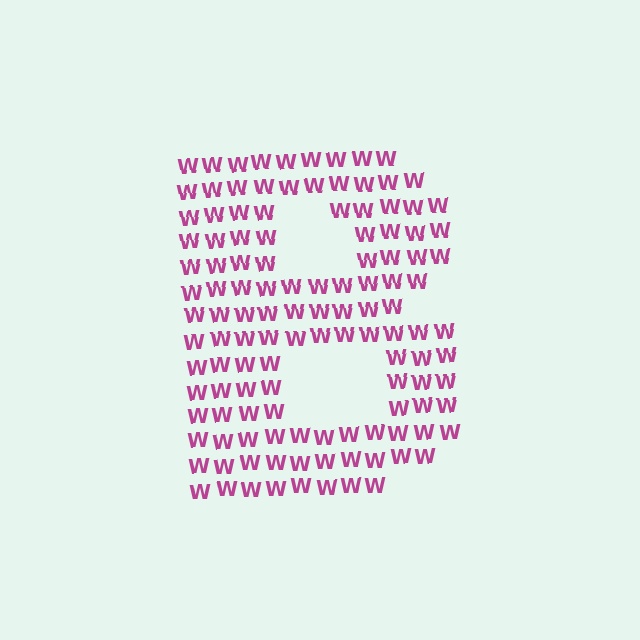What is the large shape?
The large shape is the letter B.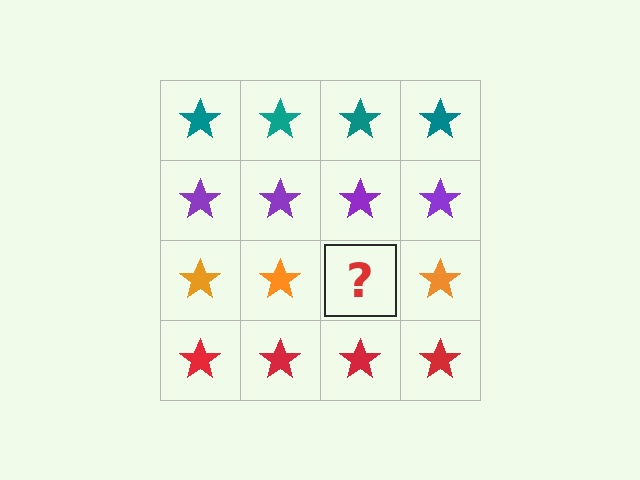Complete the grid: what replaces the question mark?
The question mark should be replaced with an orange star.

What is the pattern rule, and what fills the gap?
The rule is that each row has a consistent color. The gap should be filled with an orange star.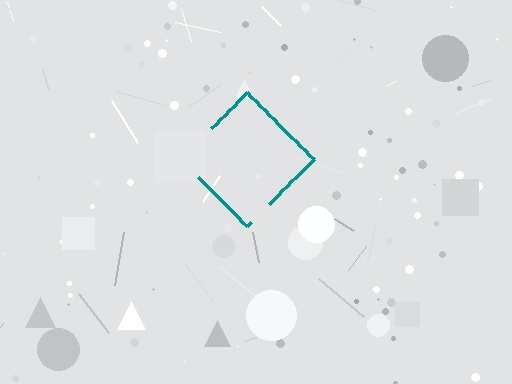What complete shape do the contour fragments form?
The contour fragments form a diamond.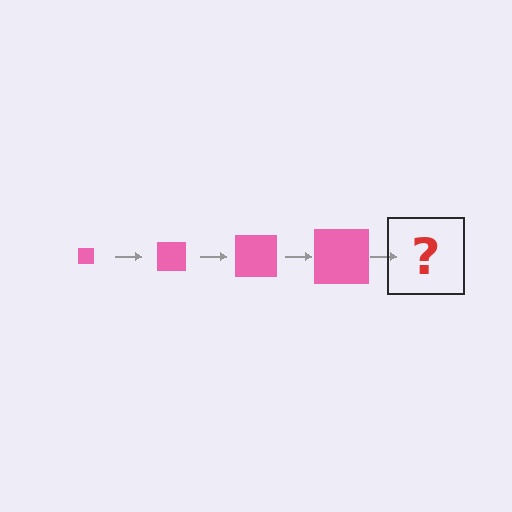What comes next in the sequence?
The next element should be a pink square, larger than the previous one.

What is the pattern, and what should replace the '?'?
The pattern is that the square gets progressively larger each step. The '?' should be a pink square, larger than the previous one.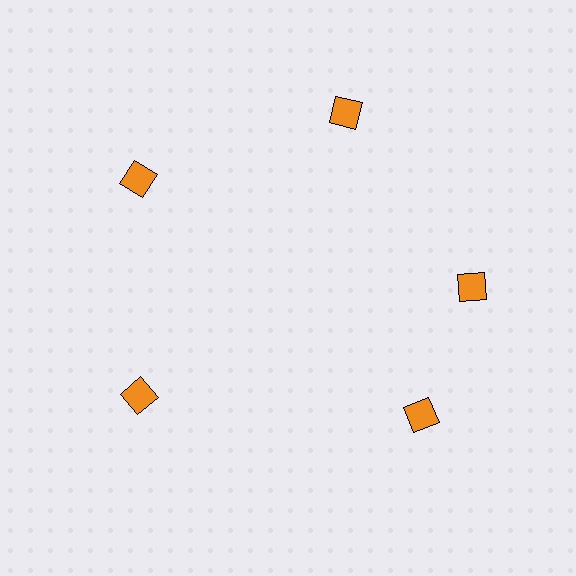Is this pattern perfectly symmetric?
No. The 5 orange diamonds are arranged in a ring, but one element near the 5 o'clock position is rotated out of alignment along the ring, breaking the 5-fold rotational symmetry.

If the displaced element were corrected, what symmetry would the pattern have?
It would have 5-fold rotational symmetry — the pattern would map onto itself every 72 degrees.